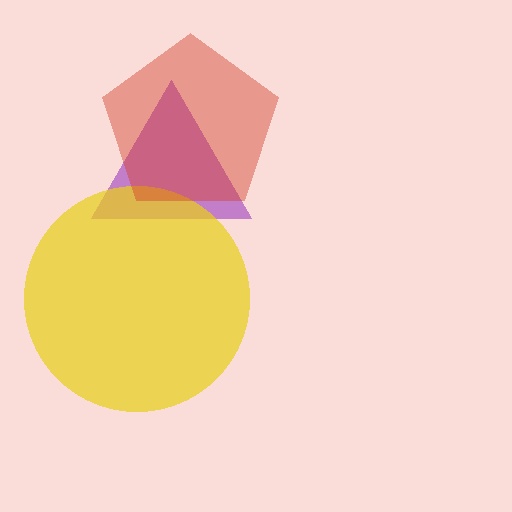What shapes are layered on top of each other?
The layered shapes are: a purple triangle, a yellow circle, a red pentagon.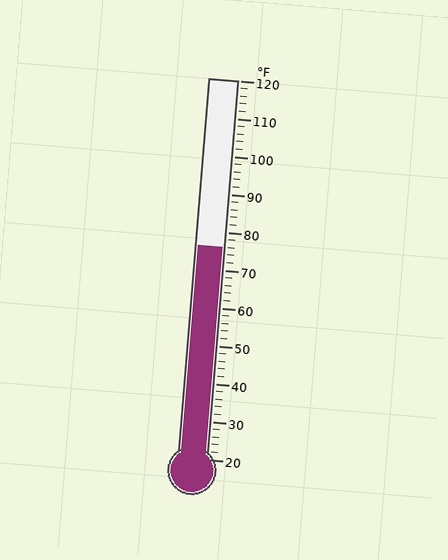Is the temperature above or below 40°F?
The temperature is above 40°F.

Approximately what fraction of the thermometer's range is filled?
The thermometer is filled to approximately 55% of its range.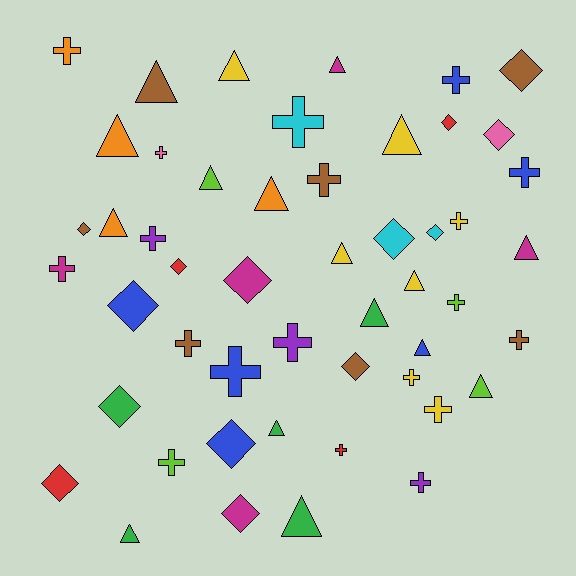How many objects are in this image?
There are 50 objects.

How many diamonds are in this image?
There are 14 diamonds.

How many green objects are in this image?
There are 5 green objects.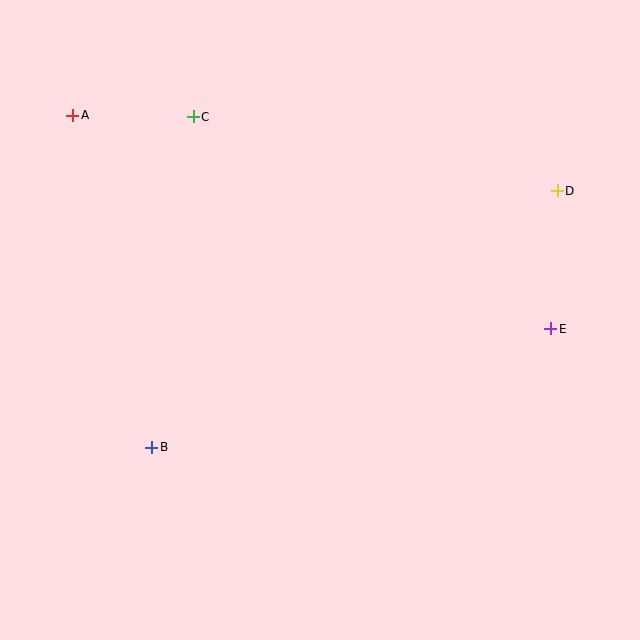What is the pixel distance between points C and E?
The distance between C and E is 416 pixels.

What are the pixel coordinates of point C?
Point C is at (193, 117).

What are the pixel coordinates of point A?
Point A is at (73, 115).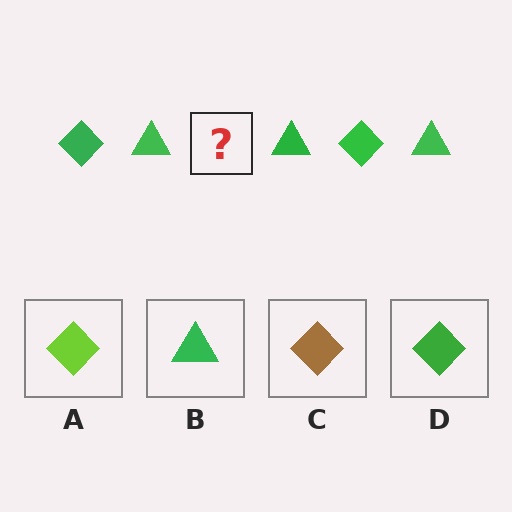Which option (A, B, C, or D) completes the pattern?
D.